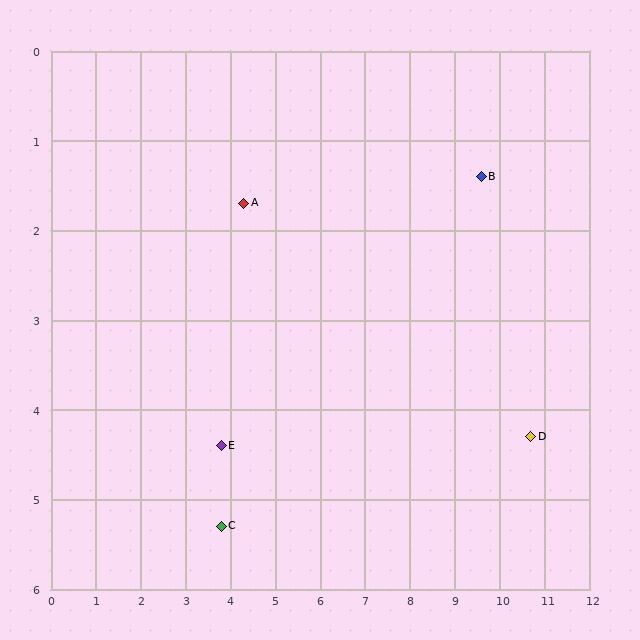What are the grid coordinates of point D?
Point D is at approximately (10.7, 4.3).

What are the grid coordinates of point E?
Point E is at approximately (3.8, 4.4).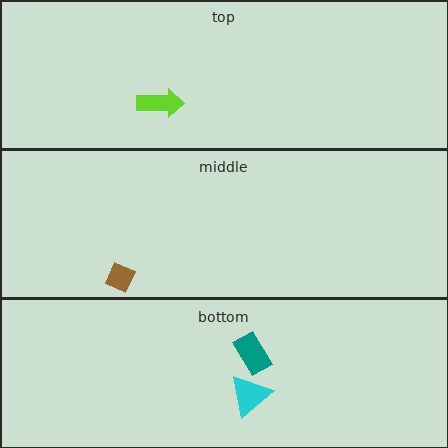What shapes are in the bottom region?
The teal rectangle, the cyan triangle.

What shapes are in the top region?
The lime arrow.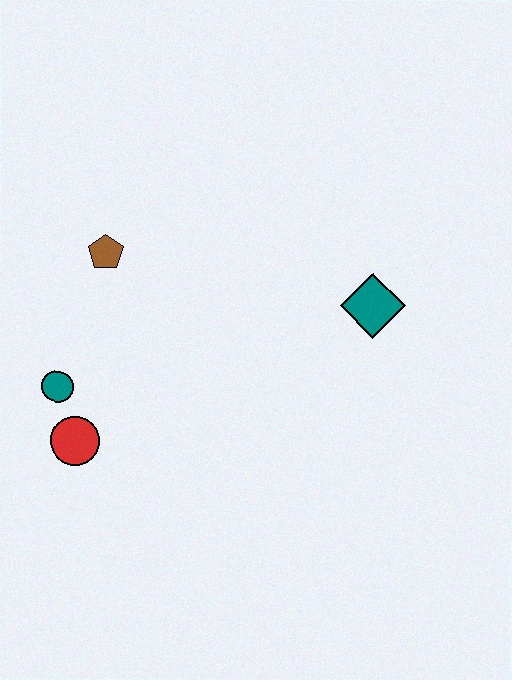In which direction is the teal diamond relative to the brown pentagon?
The teal diamond is to the right of the brown pentagon.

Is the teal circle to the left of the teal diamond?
Yes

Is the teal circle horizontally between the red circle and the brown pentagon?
No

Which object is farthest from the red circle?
The teal diamond is farthest from the red circle.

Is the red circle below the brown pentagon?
Yes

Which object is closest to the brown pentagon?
The teal circle is closest to the brown pentagon.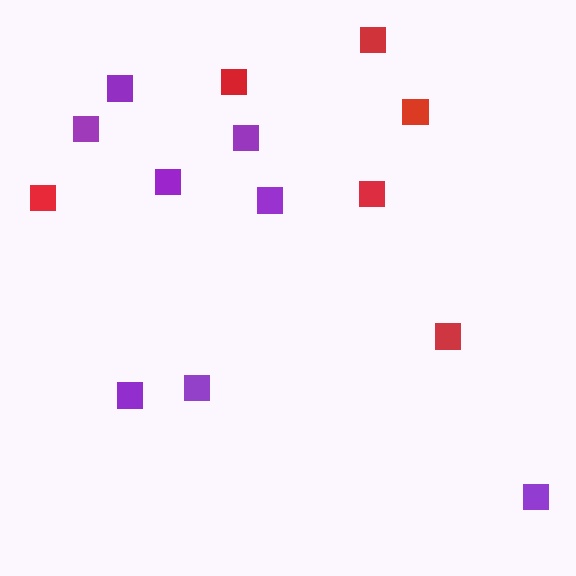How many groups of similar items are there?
There are 2 groups: one group of red squares (6) and one group of purple squares (8).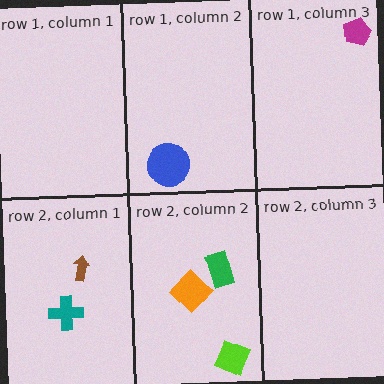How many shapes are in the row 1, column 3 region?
1.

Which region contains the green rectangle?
The row 2, column 2 region.